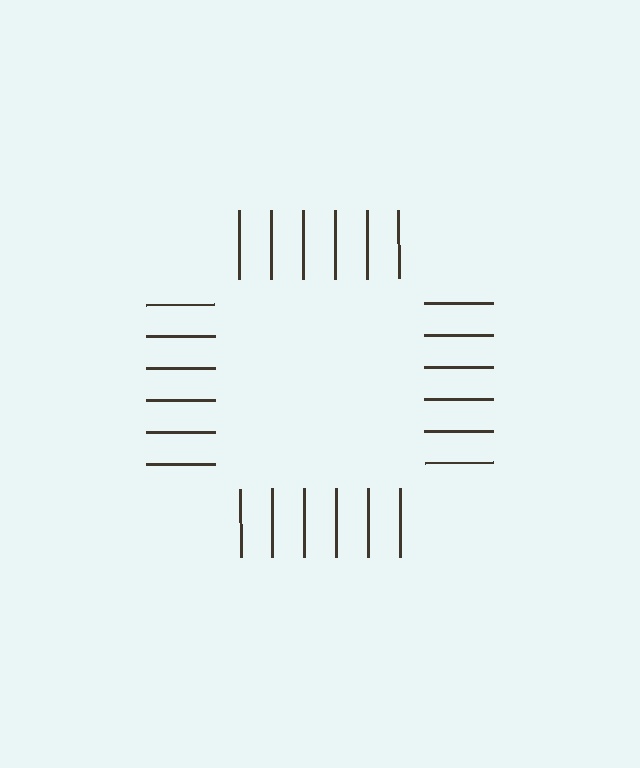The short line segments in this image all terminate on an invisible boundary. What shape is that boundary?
An illusory square — the line segments terminate on its edges but no continuous stroke is drawn.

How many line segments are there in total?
24 — 6 along each of the 4 edges.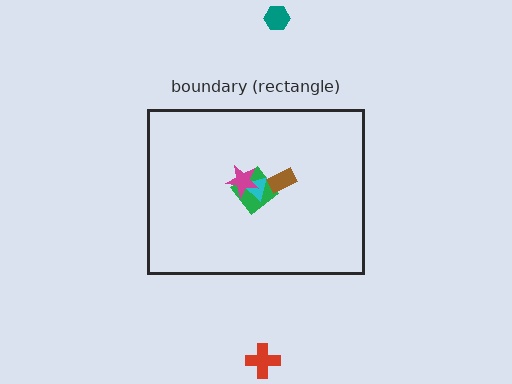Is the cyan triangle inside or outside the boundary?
Inside.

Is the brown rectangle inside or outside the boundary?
Inside.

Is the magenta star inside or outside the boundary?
Inside.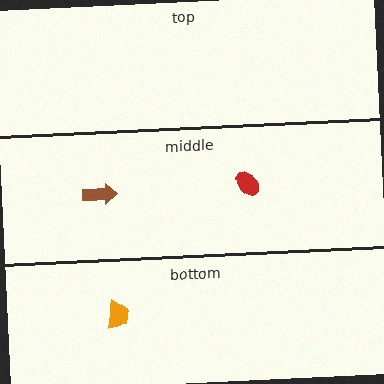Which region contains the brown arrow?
The middle region.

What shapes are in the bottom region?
The orange trapezoid.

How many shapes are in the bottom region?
1.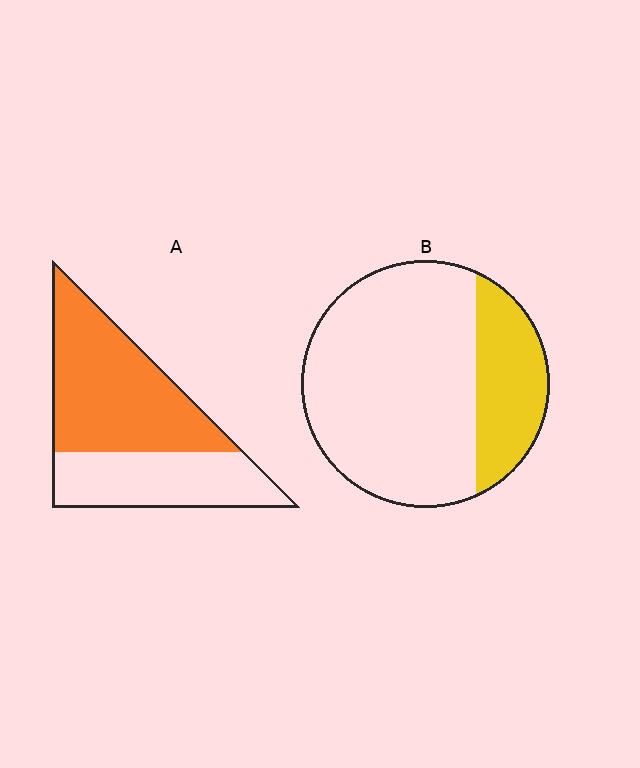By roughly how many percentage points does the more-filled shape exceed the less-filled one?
By roughly 35 percentage points (A over B).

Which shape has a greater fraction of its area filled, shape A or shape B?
Shape A.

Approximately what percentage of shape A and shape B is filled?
A is approximately 60% and B is approximately 25%.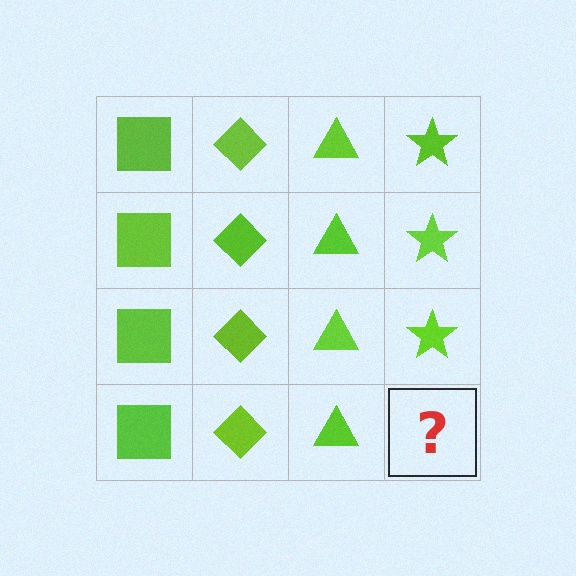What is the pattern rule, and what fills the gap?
The rule is that each column has a consistent shape. The gap should be filled with a lime star.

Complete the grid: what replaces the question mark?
The question mark should be replaced with a lime star.